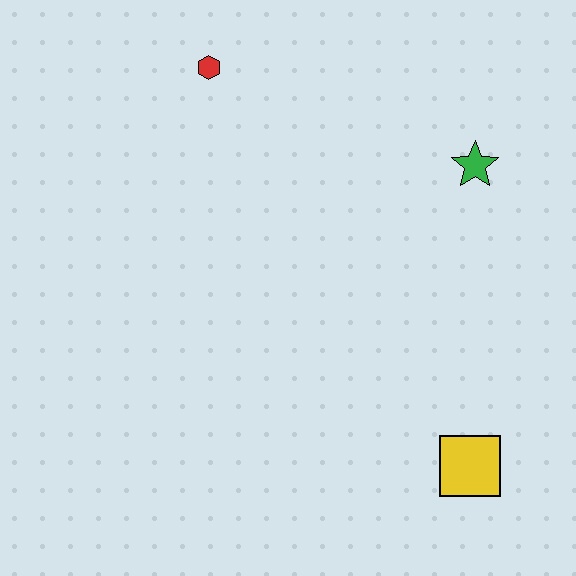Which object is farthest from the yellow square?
The red hexagon is farthest from the yellow square.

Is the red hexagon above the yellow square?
Yes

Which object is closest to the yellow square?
The green star is closest to the yellow square.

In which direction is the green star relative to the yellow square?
The green star is above the yellow square.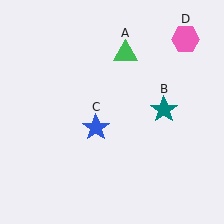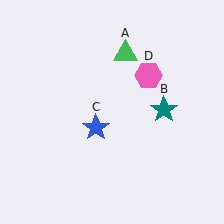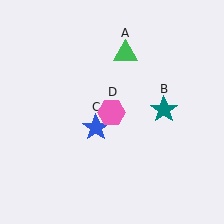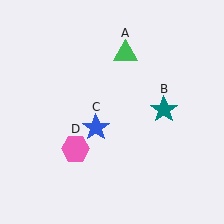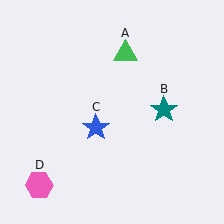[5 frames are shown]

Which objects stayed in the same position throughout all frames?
Green triangle (object A) and teal star (object B) and blue star (object C) remained stationary.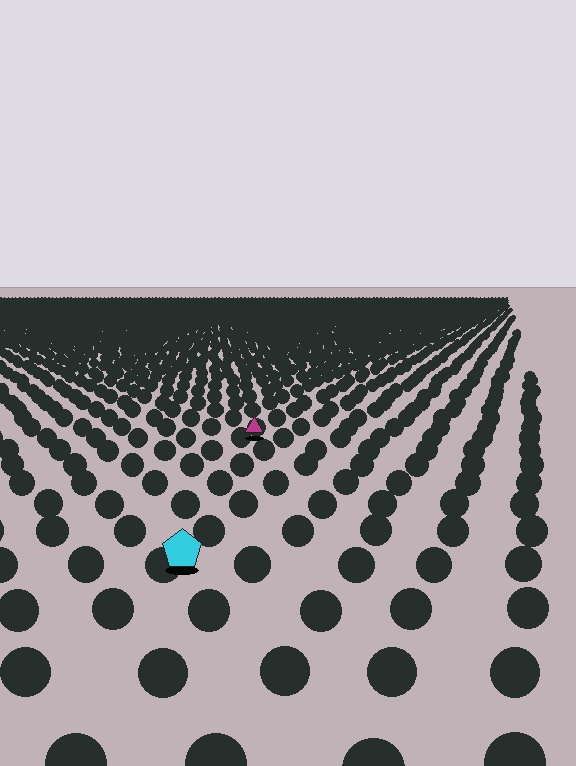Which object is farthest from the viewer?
The magenta triangle is farthest from the viewer. It appears smaller and the ground texture around it is denser.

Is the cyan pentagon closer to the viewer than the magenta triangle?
Yes. The cyan pentagon is closer — you can tell from the texture gradient: the ground texture is coarser near it.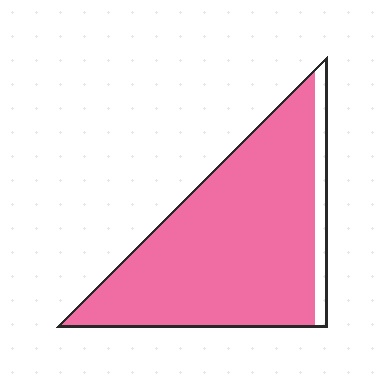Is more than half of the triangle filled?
Yes.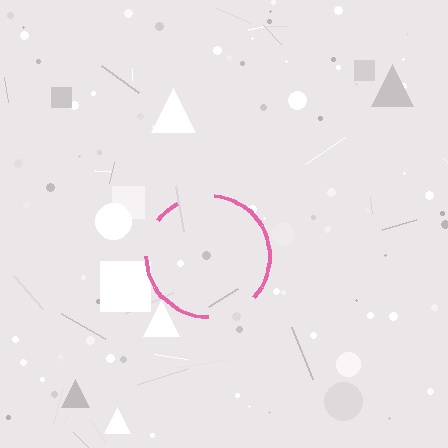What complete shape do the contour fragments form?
The contour fragments form a circle.